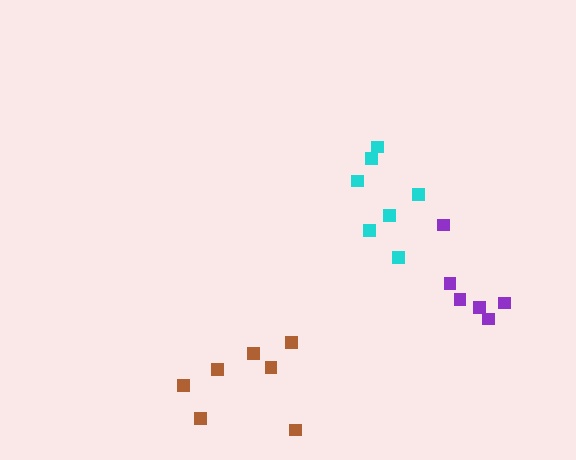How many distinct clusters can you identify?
There are 3 distinct clusters.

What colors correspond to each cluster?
The clusters are colored: purple, brown, cyan.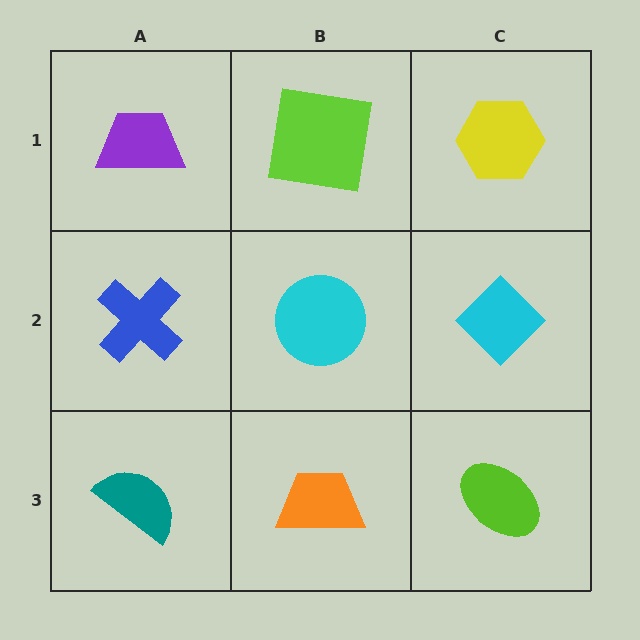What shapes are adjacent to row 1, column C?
A cyan diamond (row 2, column C), a lime square (row 1, column B).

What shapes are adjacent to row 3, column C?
A cyan diamond (row 2, column C), an orange trapezoid (row 3, column B).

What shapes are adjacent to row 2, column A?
A purple trapezoid (row 1, column A), a teal semicircle (row 3, column A), a cyan circle (row 2, column B).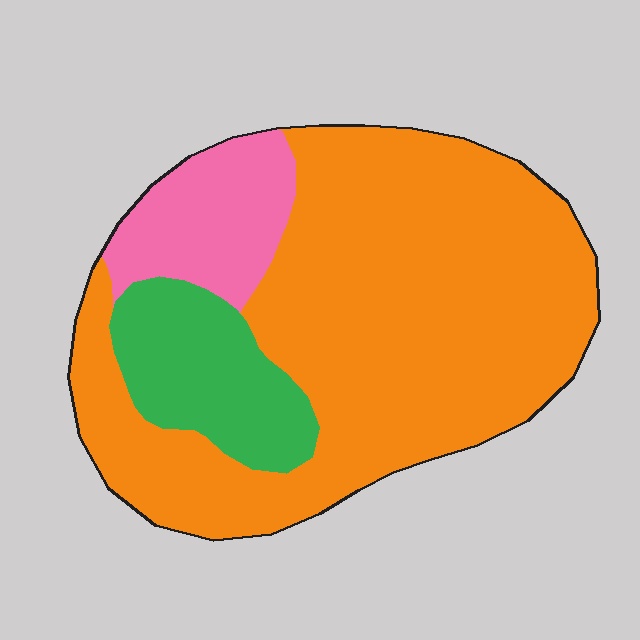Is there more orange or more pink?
Orange.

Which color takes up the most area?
Orange, at roughly 70%.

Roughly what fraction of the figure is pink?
Pink takes up about one eighth (1/8) of the figure.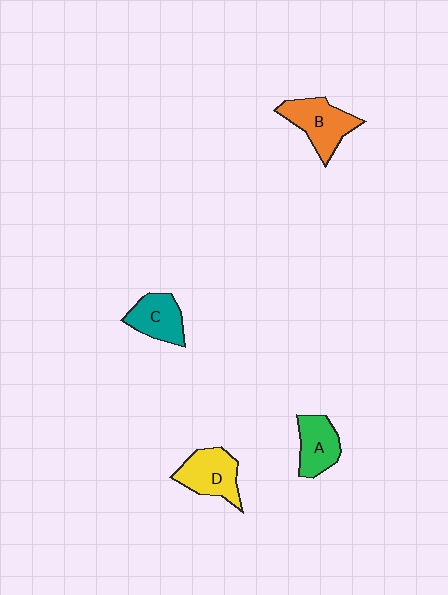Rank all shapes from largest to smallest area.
From largest to smallest: B (orange), D (yellow), C (teal), A (green).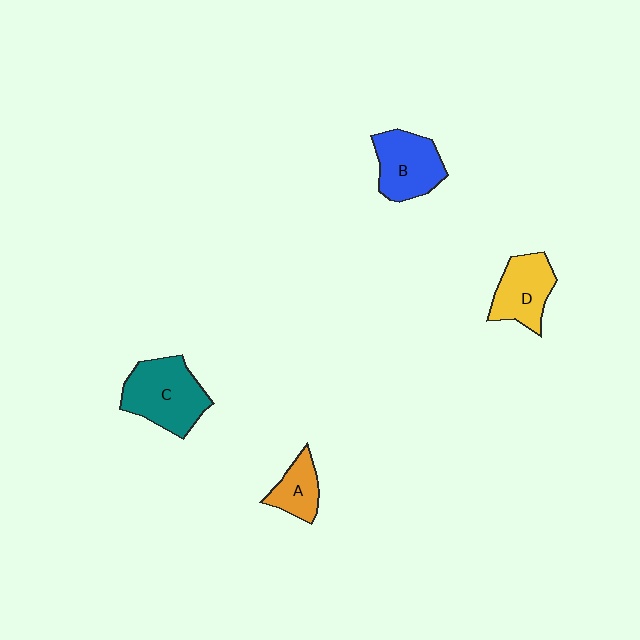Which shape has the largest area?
Shape C (teal).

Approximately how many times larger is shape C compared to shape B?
Approximately 1.2 times.